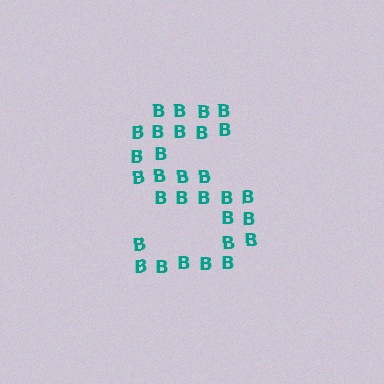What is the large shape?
The large shape is the letter S.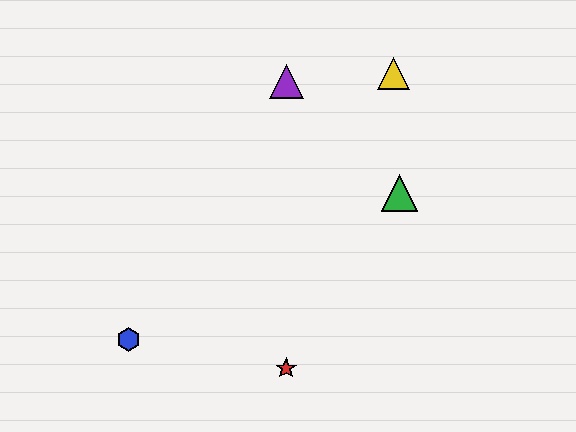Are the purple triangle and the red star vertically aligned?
Yes, both are at x≈286.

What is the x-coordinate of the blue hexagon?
The blue hexagon is at x≈128.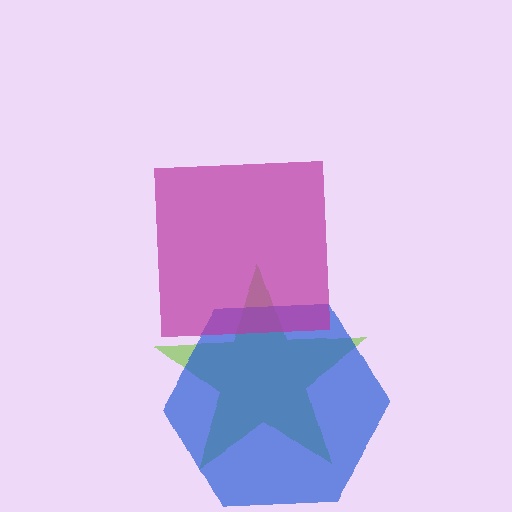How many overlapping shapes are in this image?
There are 3 overlapping shapes in the image.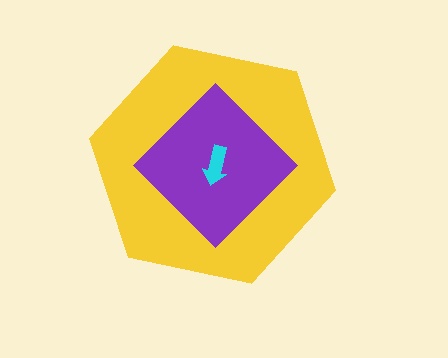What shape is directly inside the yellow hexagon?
The purple diamond.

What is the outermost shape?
The yellow hexagon.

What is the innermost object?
The cyan arrow.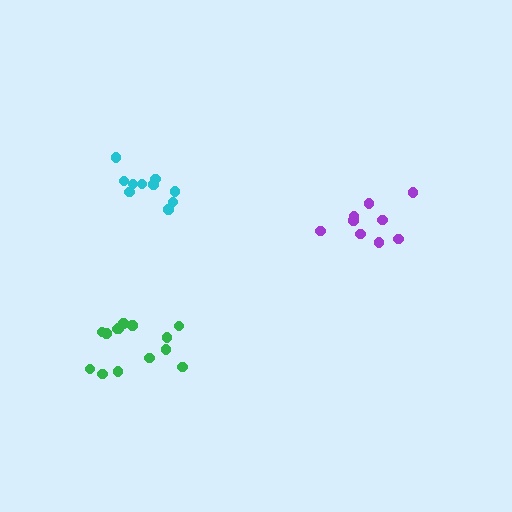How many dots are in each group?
Group 1: 14 dots, Group 2: 9 dots, Group 3: 10 dots (33 total).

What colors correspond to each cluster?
The clusters are colored: green, purple, cyan.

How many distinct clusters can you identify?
There are 3 distinct clusters.